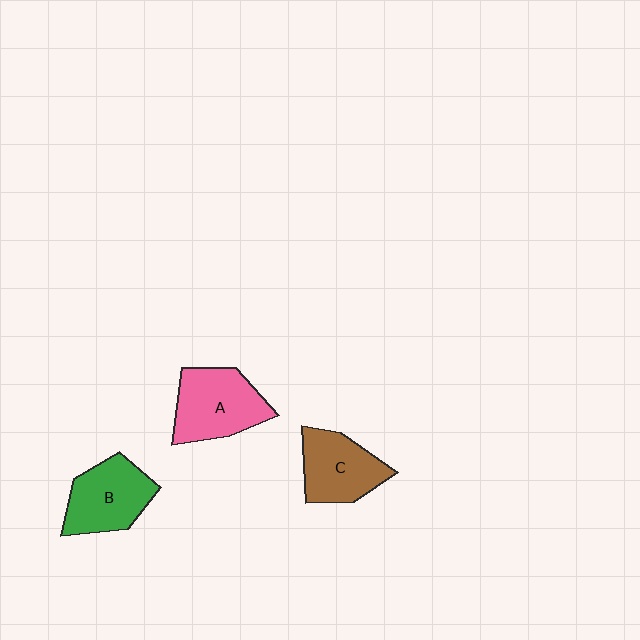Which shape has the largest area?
Shape A (pink).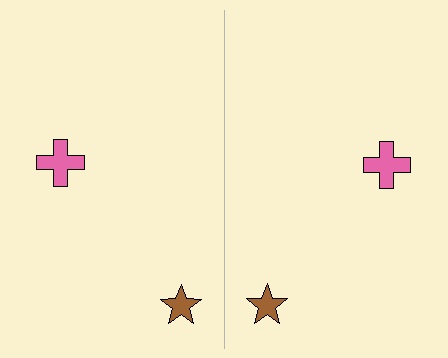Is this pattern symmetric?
Yes, this pattern has bilateral (reflection) symmetry.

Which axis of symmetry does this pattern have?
The pattern has a vertical axis of symmetry running through the center of the image.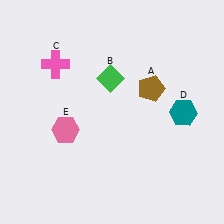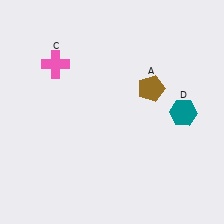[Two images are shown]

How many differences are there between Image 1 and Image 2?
There are 2 differences between the two images.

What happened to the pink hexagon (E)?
The pink hexagon (E) was removed in Image 2. It was in the bottom-left area of Image 1.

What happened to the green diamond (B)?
The green diamond (B) was removed in Image 2. It was in the top-left area of Image 1.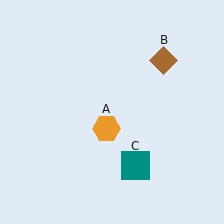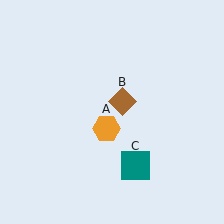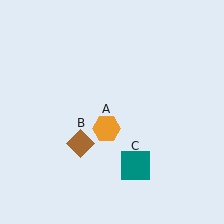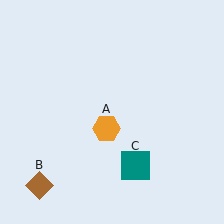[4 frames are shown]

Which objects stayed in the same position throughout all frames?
Orange hexagon (object A) and teal square (object C) remained stationary.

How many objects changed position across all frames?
1 object changed position: brown diamond (object B).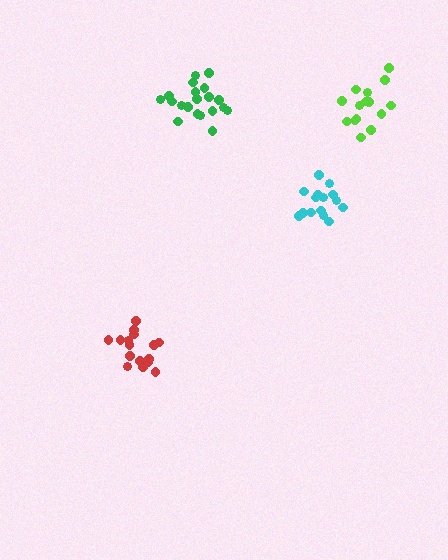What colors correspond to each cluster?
The clusters are colored: lime, cyan, red, green.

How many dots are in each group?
Group 1: 15 dots, Group 2: 15 dots, Group 3: 16 dots, Group 4: 20 dots (66 total).